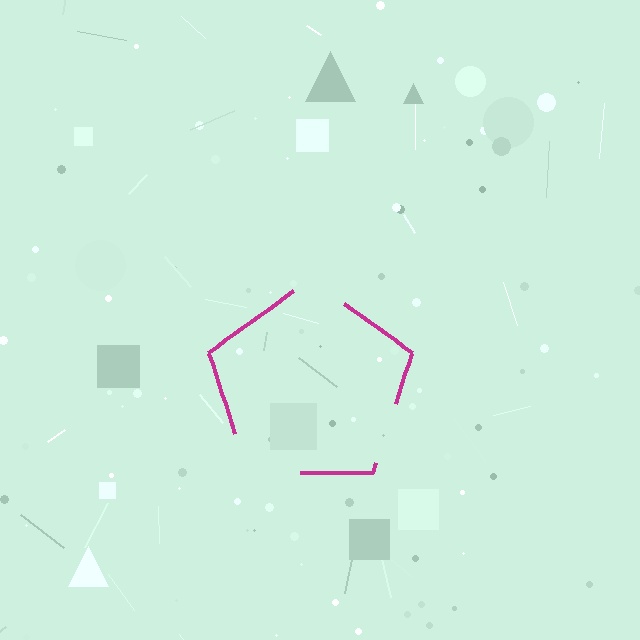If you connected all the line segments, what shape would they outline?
They would outline a pentagon.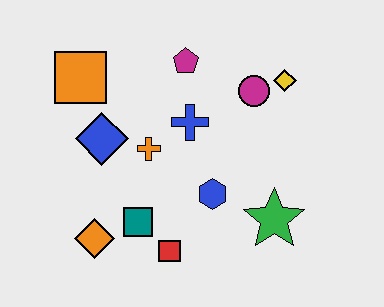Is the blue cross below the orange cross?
No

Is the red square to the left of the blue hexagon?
Yes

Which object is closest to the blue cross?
The orange cross is closest to the blue cross.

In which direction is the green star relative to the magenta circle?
The green star is below the magenta circle.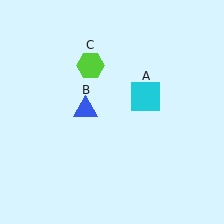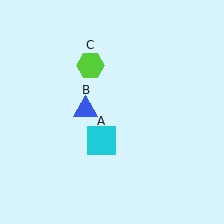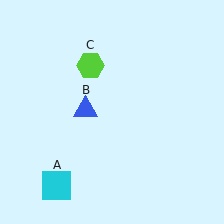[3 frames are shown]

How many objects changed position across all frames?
1 object changed position: cyan square (object A).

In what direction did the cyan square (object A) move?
The cyan square (object A) moved down and to the left.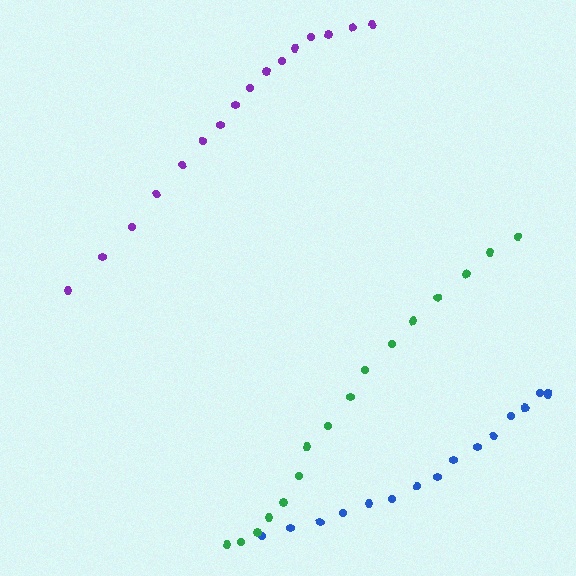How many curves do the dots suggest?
There are 3 distinct paths.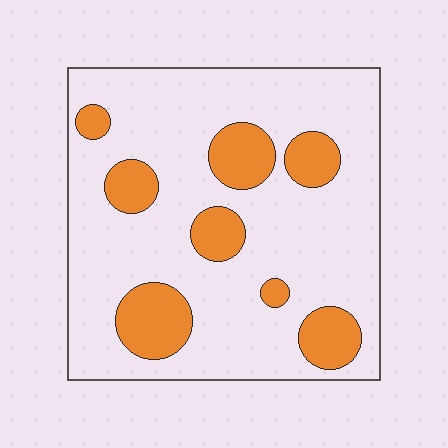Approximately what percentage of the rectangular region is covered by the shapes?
Approximately 20%.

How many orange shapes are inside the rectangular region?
8.